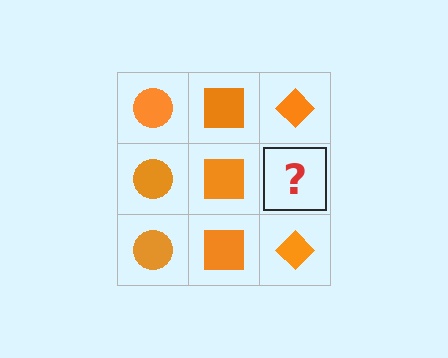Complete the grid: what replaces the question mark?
The question mark should be replaced with an orange diamond.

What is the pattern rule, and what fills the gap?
The rule is that each column has a consistent shape. The gap should be filled with an orange diamond.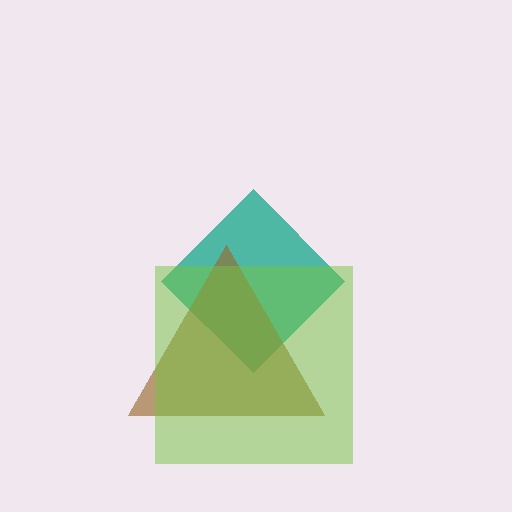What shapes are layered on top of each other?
The layered shapes are: a teal diamond, a brown triangle, a lime square.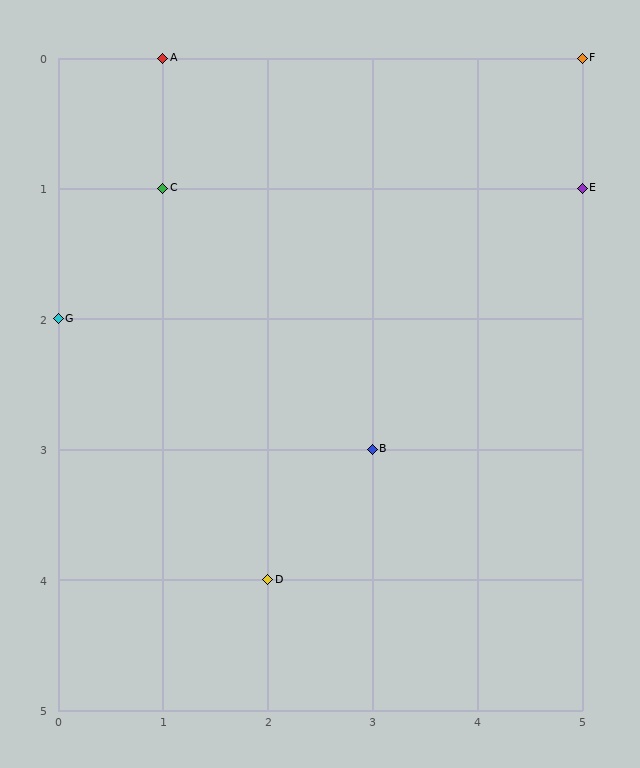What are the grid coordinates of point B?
Point B is at grid coordinates (3, 3).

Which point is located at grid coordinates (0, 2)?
Point G is at (0, 2).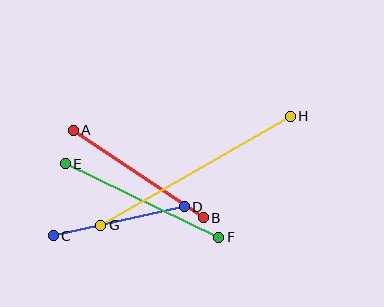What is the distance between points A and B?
The distance is approximately 157 pixels.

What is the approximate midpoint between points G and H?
The midpoint is at approximately (195, 171) pixels.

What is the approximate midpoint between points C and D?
The midpoint is at approximately (119, 221) pixels.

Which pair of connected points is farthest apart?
Points G and H are farthest apart.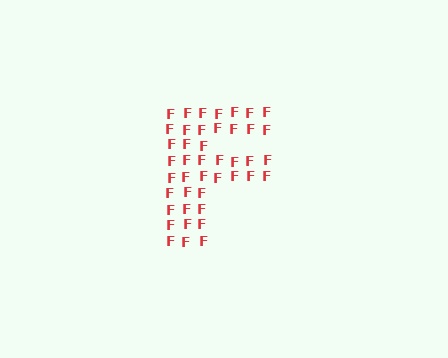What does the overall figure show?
The overall figure shows the letter F.